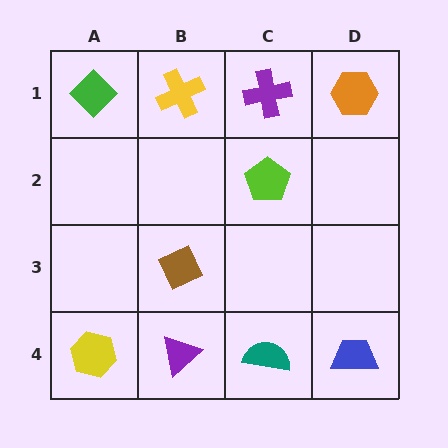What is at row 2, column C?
A lime pentagon.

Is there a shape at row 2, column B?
No, that cell is empty.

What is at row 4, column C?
A teal semicircle.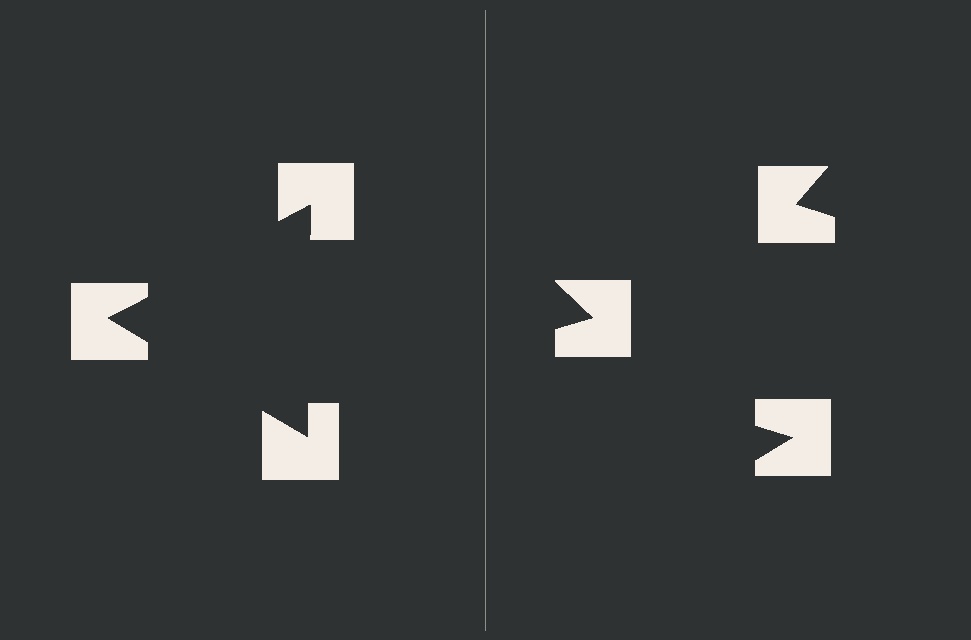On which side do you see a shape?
An illusory triangle appears on the left side. On the right side the wedge cuts are rotated, so no coherent shape forms.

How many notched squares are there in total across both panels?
6 — 3 on each side.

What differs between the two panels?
The notched squares are positioned identically on both sides; only the wedge orientations differ. On the left they align to a triangle; on the right they are misaligned.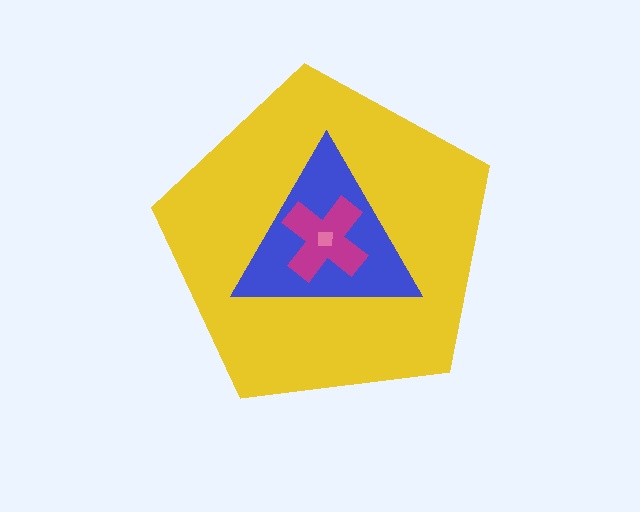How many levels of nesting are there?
4.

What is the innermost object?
The pink square.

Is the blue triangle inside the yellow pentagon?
Yes.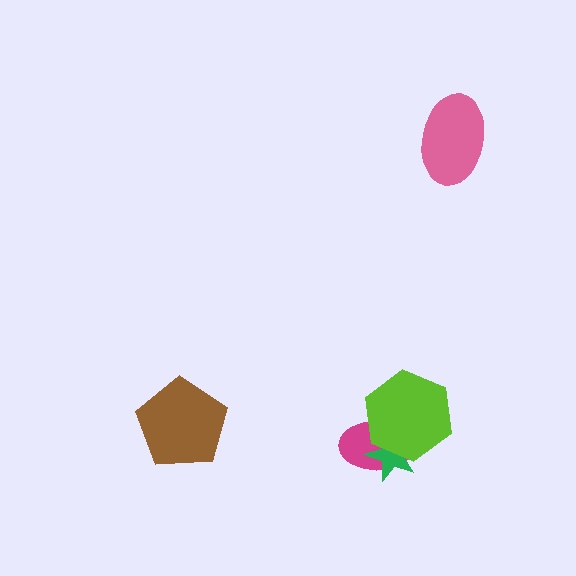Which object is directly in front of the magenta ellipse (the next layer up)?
The green star is directly in front of the magenta ellipse.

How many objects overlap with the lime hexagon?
2 objects overlap with the lime hexagon.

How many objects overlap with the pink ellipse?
0 objects overlap with the pink ellipse.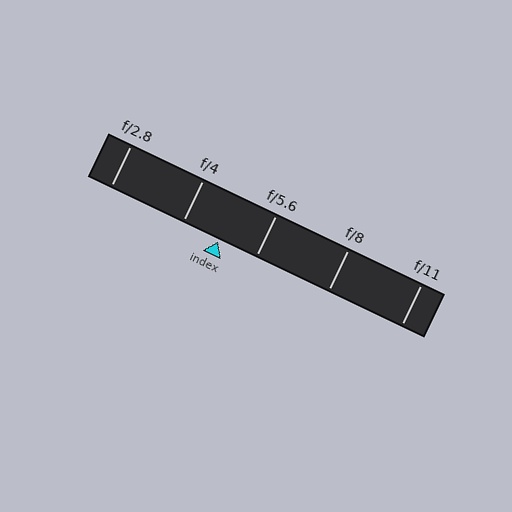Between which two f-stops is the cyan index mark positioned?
The index mark is between f/4 and f/5.6.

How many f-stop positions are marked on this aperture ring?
There are 5 f-stop positions marked.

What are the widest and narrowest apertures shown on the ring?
The widest aperture shown is f/2.8 and the narrowest is f/11.